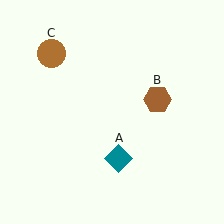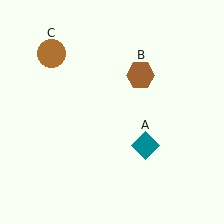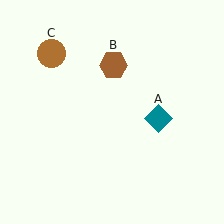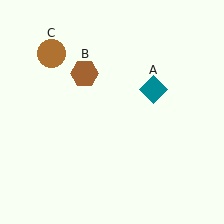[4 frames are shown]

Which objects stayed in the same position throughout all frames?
Brown circle (object C) remained stationary.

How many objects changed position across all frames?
2 objects changed position: teal diamond (object A), brown hexagon (object B).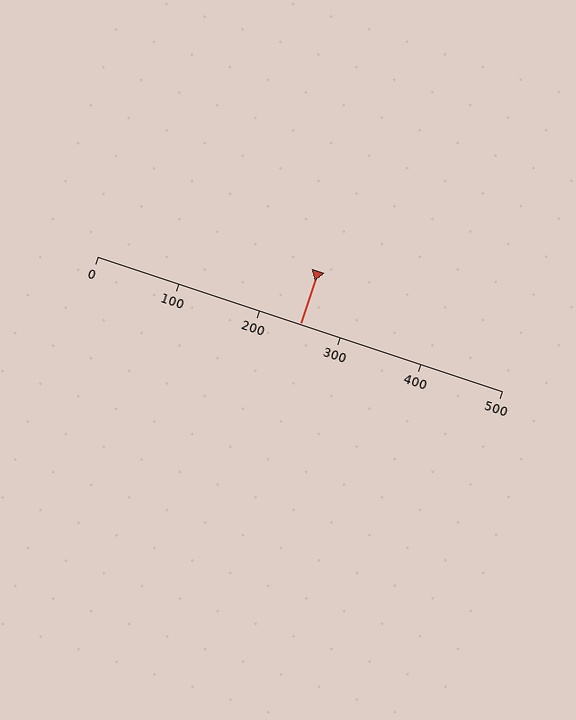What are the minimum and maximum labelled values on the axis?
The axis runs from 0 to 500.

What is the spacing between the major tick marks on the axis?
The major ticks are spaced 100 apart.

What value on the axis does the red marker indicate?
The marker indicates approximately 250.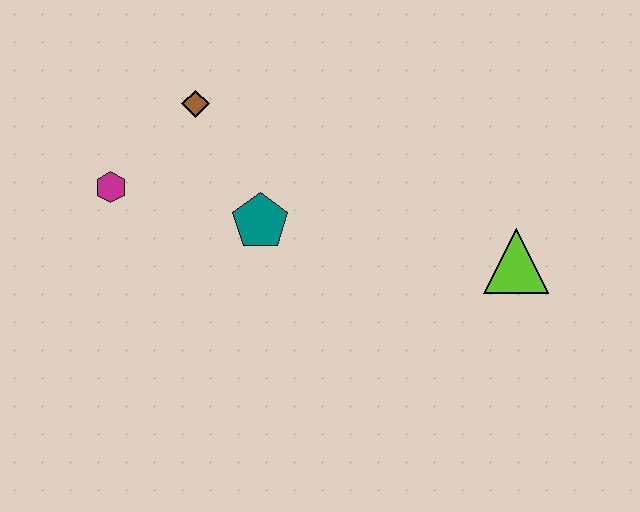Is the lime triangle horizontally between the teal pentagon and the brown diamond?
No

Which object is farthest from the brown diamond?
The lime triangle is farthest from the brown diamond.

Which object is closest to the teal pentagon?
The brown diamond is closest to the teal pentagon.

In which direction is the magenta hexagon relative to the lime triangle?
The magenta hexagon is to the left of the lime triangle.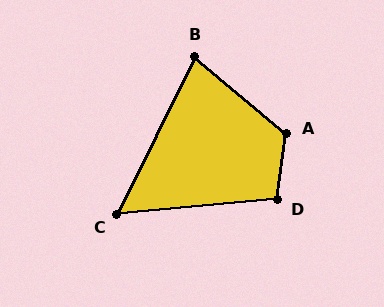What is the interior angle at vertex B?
Approximately 76 degrees (acute).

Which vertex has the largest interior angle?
A, at approximately 122 degrees.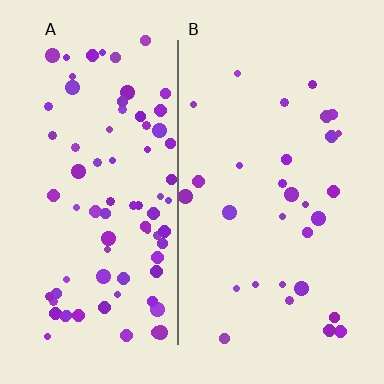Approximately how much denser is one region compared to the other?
Approximately 2.6× — region A over region B.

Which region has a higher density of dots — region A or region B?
A (the left).